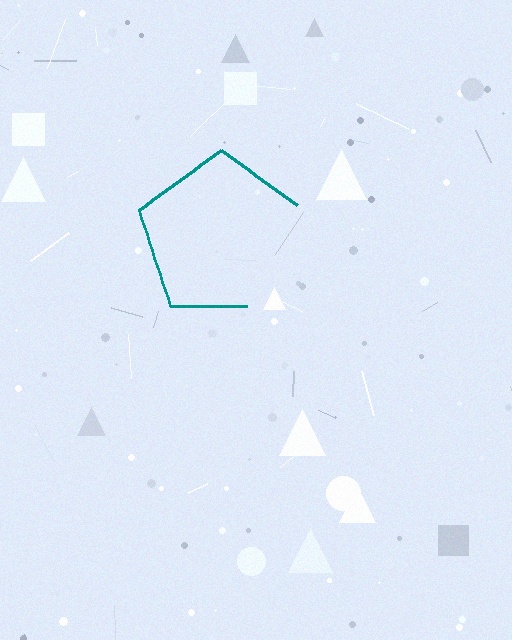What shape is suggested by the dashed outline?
The dashed outline suggests a pentagon.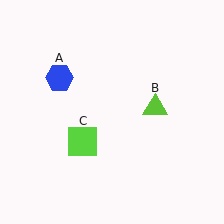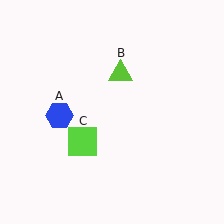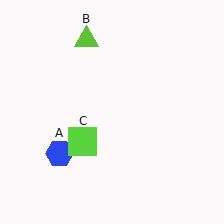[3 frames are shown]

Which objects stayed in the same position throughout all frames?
Lime square (object C) remained stationary.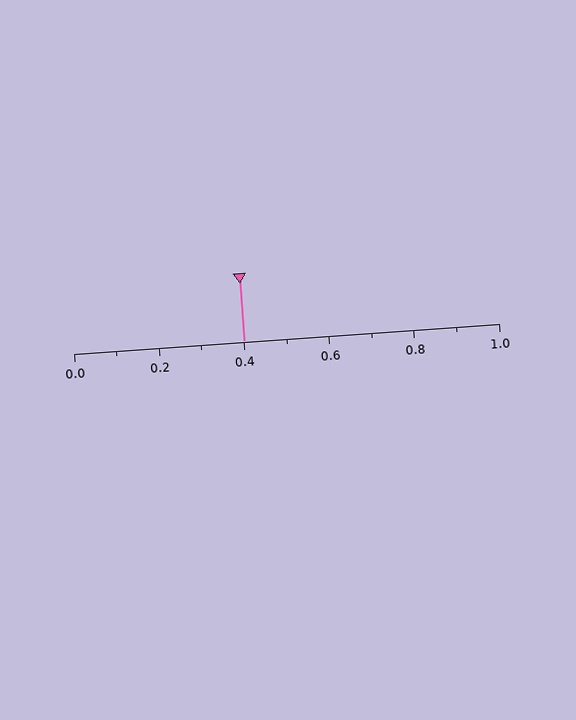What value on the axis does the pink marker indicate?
The marker indicates approximately 0.4.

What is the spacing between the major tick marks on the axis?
The major ticks are spaced 0.2 apart.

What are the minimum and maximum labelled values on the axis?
The axis runs from 0.0 to 1.0.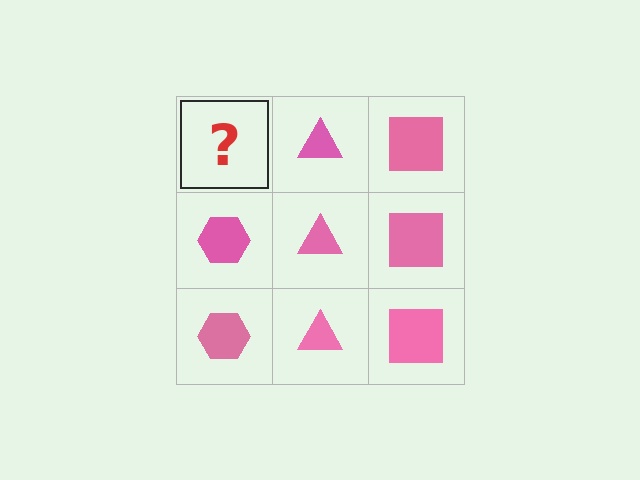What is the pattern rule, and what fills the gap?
The rule is that each column has a consistent shape. The gap should be filled with a pink hexagon.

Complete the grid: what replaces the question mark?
The question mark should be replaced with a pink hexagon.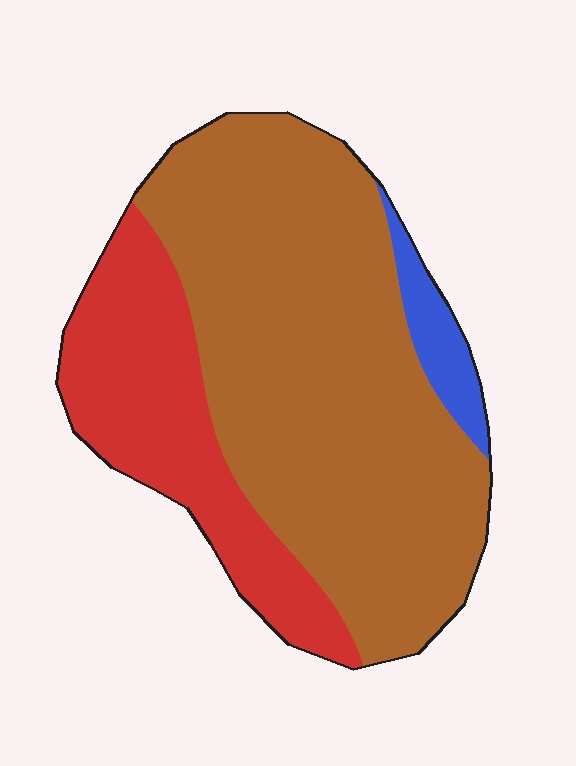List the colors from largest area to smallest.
From largest to smallest: brown, red, blue.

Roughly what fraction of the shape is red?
Red covers about 25% of the shape.